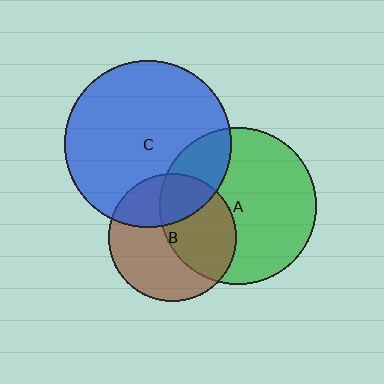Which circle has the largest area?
Circle C (blue).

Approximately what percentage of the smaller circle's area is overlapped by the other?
Approximately 20%.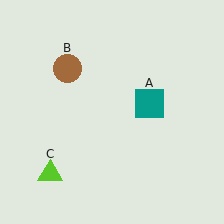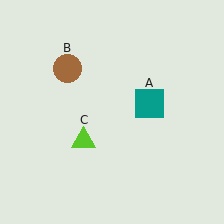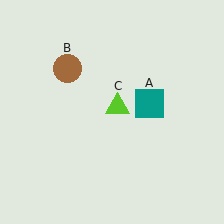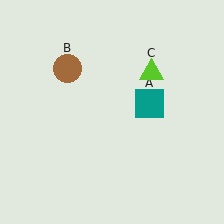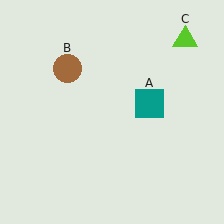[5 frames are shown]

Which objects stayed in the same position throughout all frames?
Teal square (object A) and brown circle (object B) remained stationary.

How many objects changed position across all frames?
1 object changed position: lime triangle (object C).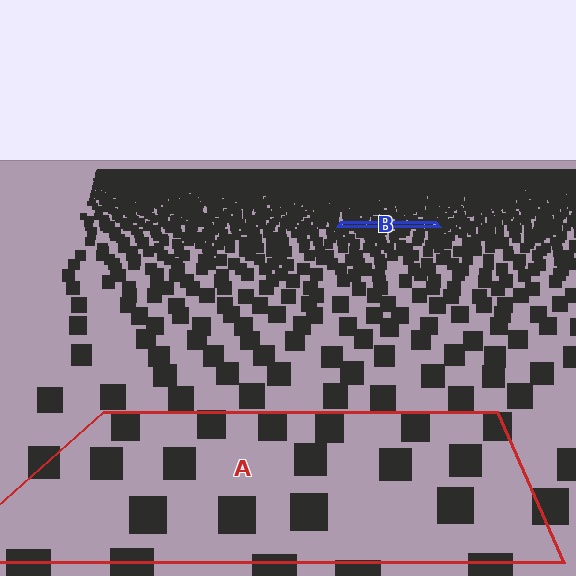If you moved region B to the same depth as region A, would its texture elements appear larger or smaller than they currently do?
They would appear larger. At a closer depth, the same texture elements are projected at a bigger on-screen size.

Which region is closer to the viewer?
Region A is closer. The texture elements there are larger and more spread out.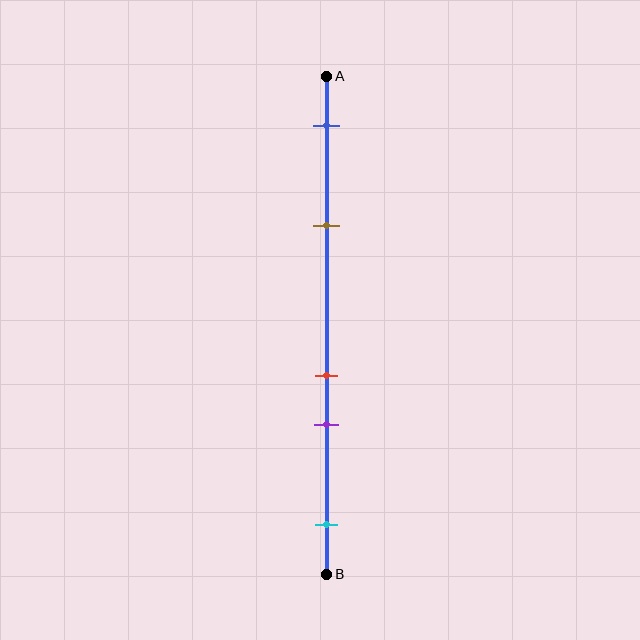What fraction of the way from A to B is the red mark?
The red mark is approximately 60% (0.6) of the way from A to B.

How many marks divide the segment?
There are 5 marks dividing the segment.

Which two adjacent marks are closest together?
The red and purple marks are the closest adjacent pair.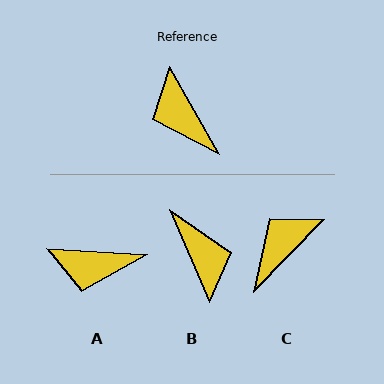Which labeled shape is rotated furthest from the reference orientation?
B, about 174 degrees away.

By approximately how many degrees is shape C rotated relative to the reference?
Approximately 74 degrees clockwise.